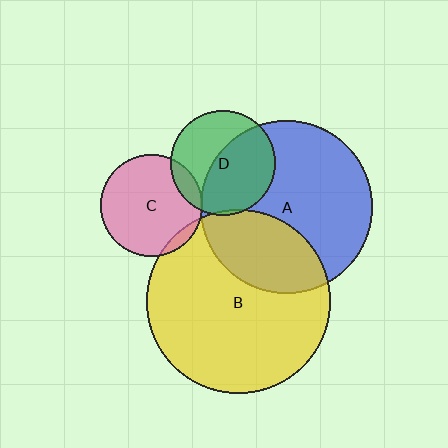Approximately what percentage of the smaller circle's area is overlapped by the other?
Approximately 55%.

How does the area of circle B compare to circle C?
Approximately 3.3 times.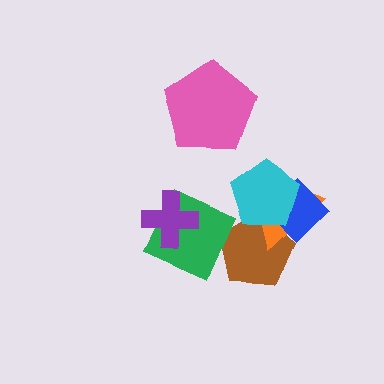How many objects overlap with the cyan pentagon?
3 objects overlap with the cyan pentagon.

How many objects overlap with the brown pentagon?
3 objects overlap with the brown pentagon.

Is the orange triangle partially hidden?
Yes, it is partially covered by another shape.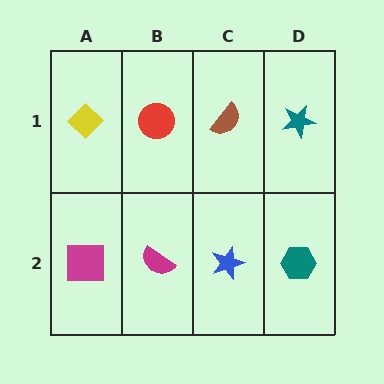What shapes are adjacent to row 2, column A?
A yellow diamond (row 1, column A), a magenta semicircle (row 2, column B).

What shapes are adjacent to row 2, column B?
A red circle (row 1, column B), a magenta square (row 2, column A), a blue star (row 2, column C).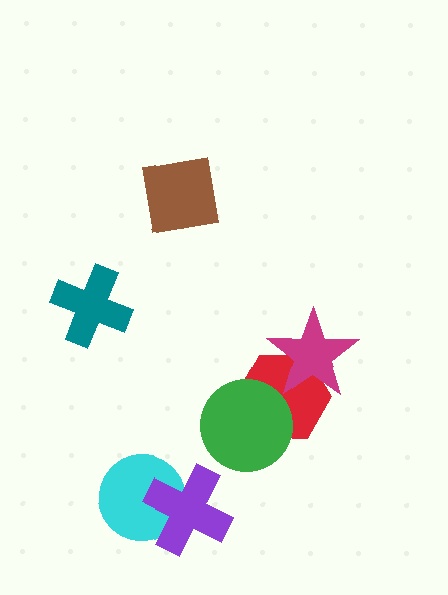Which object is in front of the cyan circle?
The purple cross is in front of the cyan circle.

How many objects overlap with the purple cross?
1 object overlaps with the purple cross.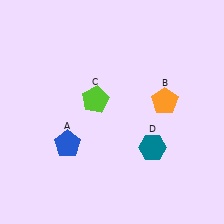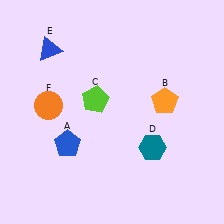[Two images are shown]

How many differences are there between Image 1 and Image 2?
There are 2 differences between the two images.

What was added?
A blue triangle (E), an orange circle (F) were added in Image 2.